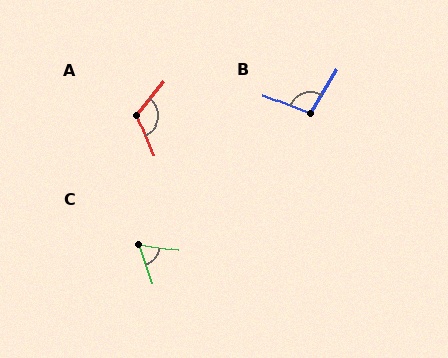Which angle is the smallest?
C, at approximately 62 degrees.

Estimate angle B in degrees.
Approximately 100 degrees.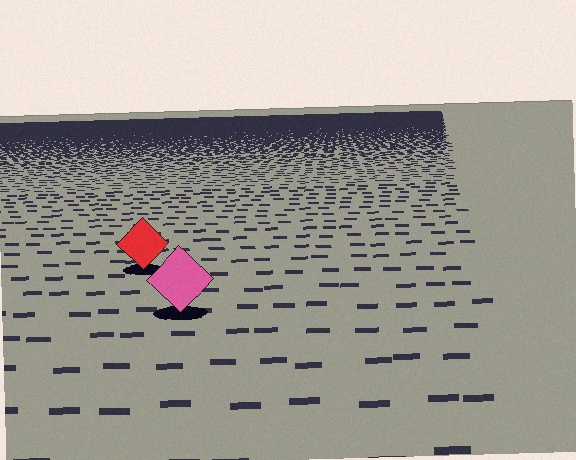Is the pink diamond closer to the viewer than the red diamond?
Yes. The pink diamond is closer — you can tell from the texture gradient: the ground texture is coarser near it.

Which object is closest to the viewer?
The pink diamond is closest. The texture marks near it are larger and more spread out.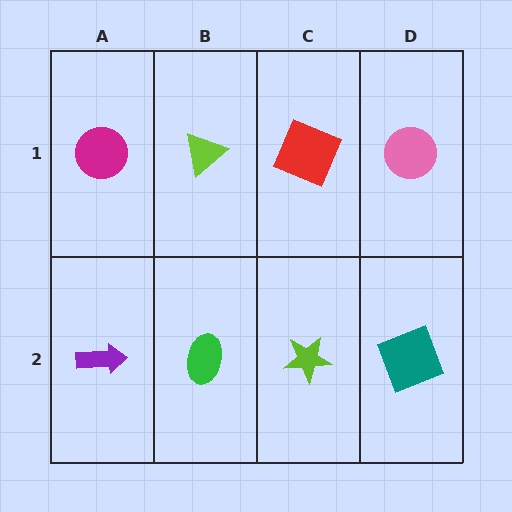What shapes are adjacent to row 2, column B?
A lime triangle (row 1, column B), a purple arrow (row 2, column A), a lime star (row 2, column C).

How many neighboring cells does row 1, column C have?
3.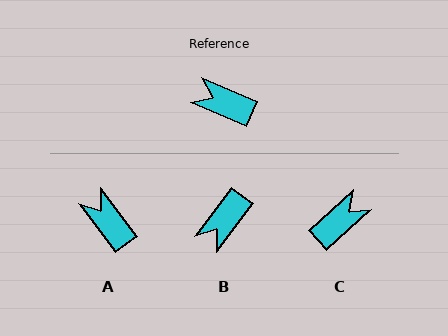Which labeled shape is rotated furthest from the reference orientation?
C, about 114 degrees away.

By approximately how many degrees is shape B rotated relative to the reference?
Approximately 77 degrees counter-clockwise.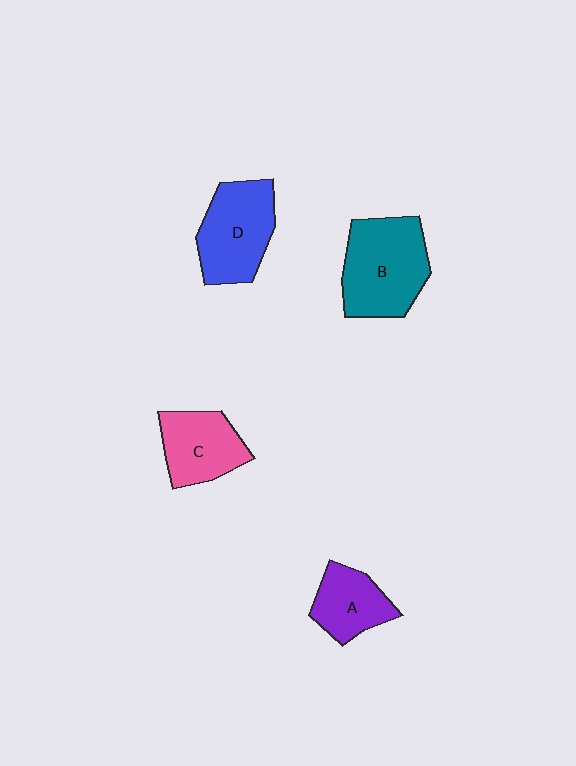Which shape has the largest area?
Shape B (teal).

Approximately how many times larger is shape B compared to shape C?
Approximately 1.5 times.